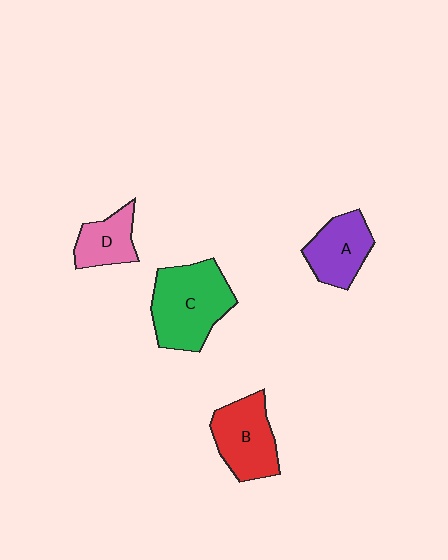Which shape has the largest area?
Shape C (green).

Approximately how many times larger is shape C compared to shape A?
Approximately 1.6 times.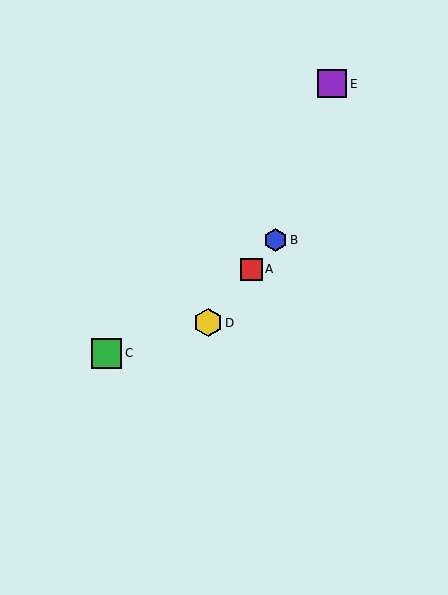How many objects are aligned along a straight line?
3 objects (A, B, D) are aligned along a straight line.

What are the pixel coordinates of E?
Object E is at (332, 84).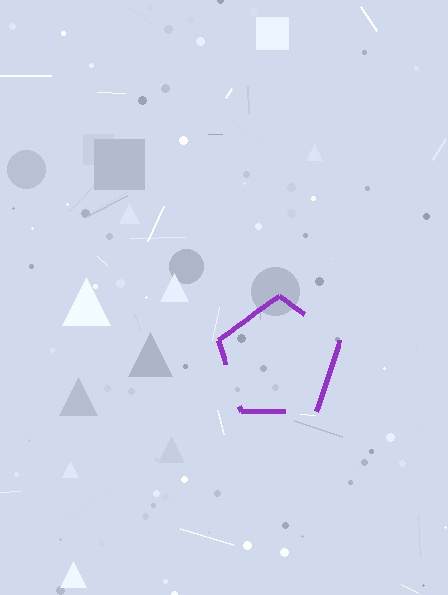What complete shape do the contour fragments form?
The contour fragments form a pentagon.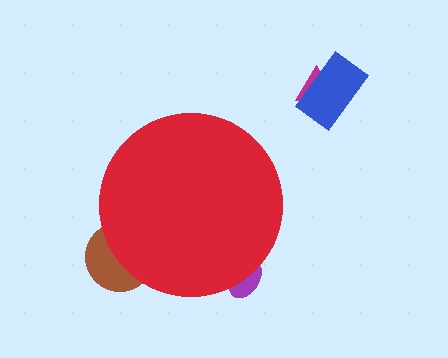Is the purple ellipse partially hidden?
Yes, the purple ellipse is partially hidden behind the red circle.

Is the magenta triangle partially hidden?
No, the magenta triangle is fully visible.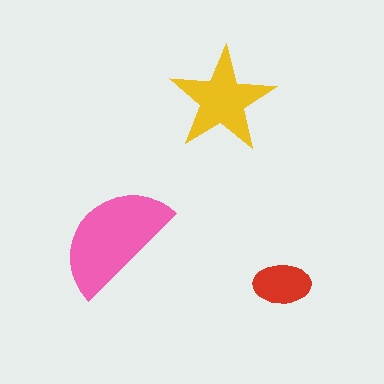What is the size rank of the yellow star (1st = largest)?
2nd.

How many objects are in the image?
There are 3 objects in the image.